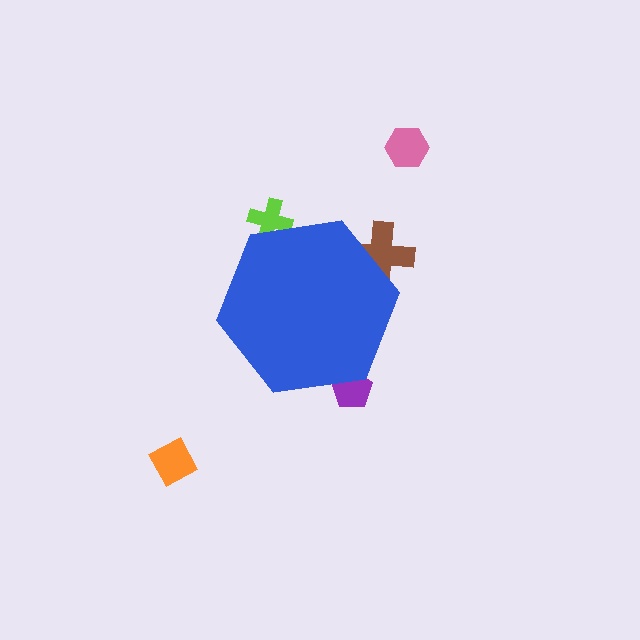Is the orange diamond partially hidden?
No, the orange diamond is fully visible.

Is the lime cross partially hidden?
Yes, the lime cross is partially hidden behind the blue hexagon.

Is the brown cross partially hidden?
Yes, the brown cross is partially hidden behind the blue hexagon.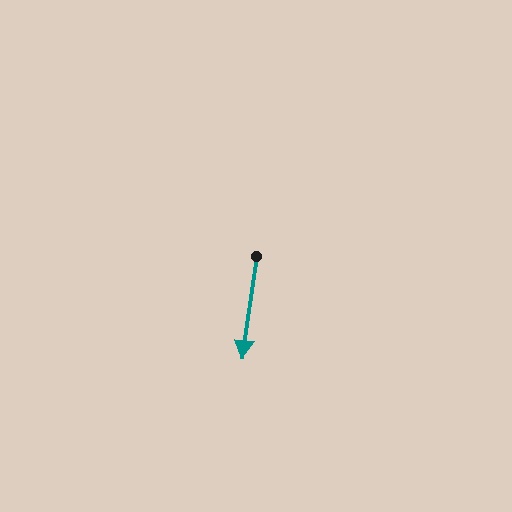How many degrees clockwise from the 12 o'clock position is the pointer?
Approximately 188 degrees.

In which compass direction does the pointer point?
South.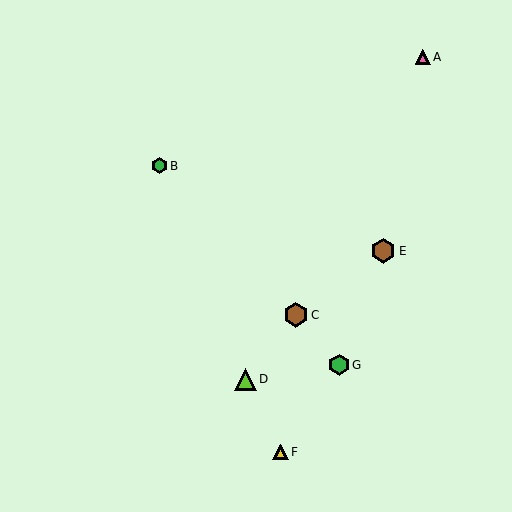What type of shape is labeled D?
Shape D is a lime triangle.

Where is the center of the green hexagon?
The center of the green hexagon is at (159, 166).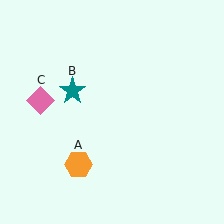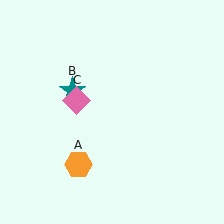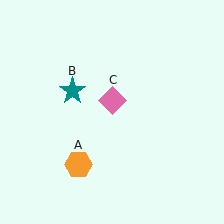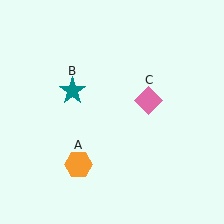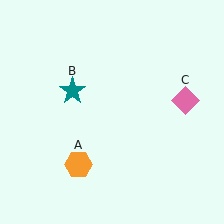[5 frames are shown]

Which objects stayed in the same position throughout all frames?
Orange hexagon (object A) and teal star (object B) remained stationary.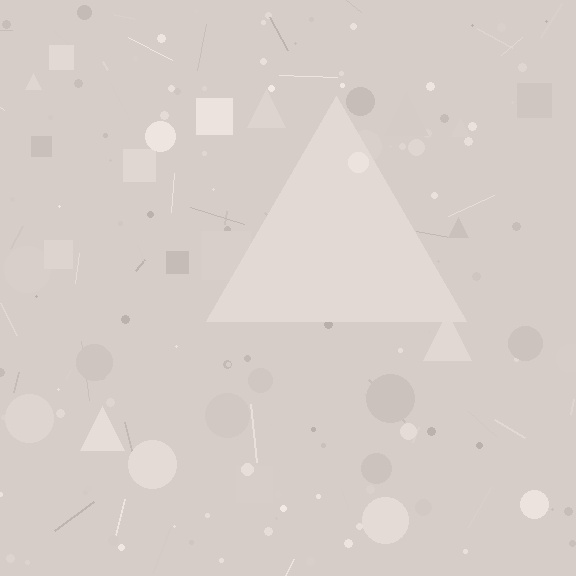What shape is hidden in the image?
A triangle is hidden in the image.